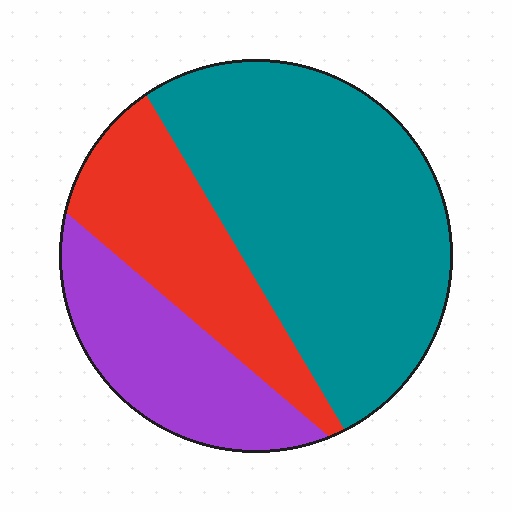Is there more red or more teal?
Teal.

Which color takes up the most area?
Teal, at roughly 55%.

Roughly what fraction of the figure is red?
Red covers roughly 25% of the figure.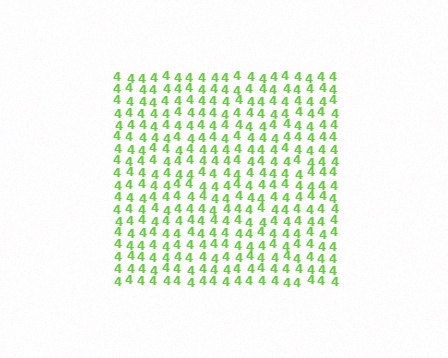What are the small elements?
The small elements are digit 4's.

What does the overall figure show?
The overall figure shows a square.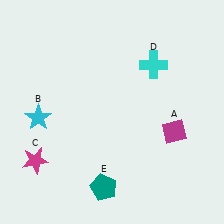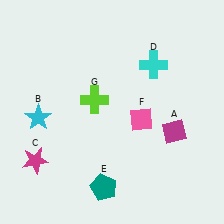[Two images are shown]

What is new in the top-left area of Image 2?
A lime cross (G) was added in the top-left area of Image 2.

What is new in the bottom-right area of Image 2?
A pink diamond (F) was added in the bottom-right area of Image 2.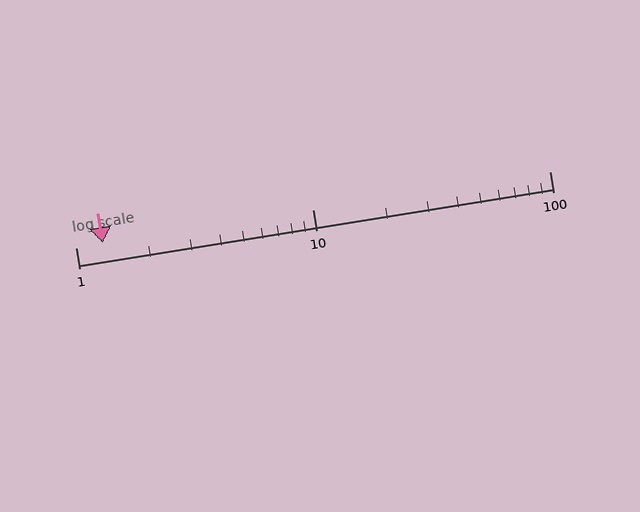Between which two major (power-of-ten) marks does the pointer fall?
The pointer is between 1 and 10.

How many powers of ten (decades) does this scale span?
The scale spans 2 decades, from 1 to 100.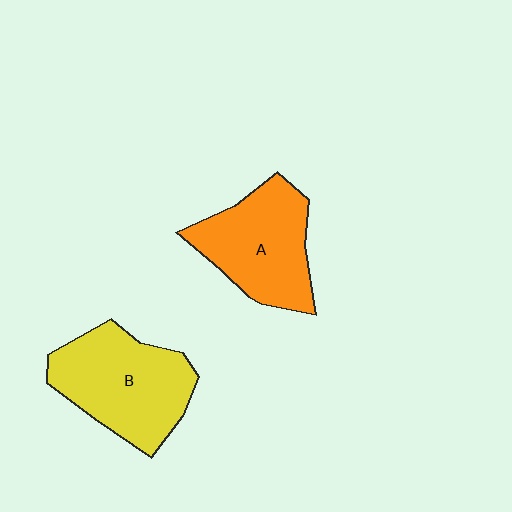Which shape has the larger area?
Shape B (yellow).